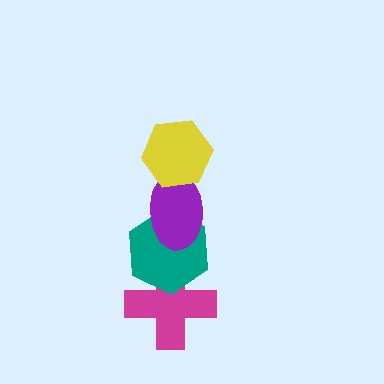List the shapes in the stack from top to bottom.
From top to bottom: the yellow hexagon, the purple ellipse, the teal hexagon, the magenta cross.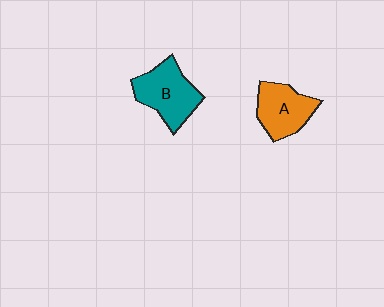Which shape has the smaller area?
Shape A (orange).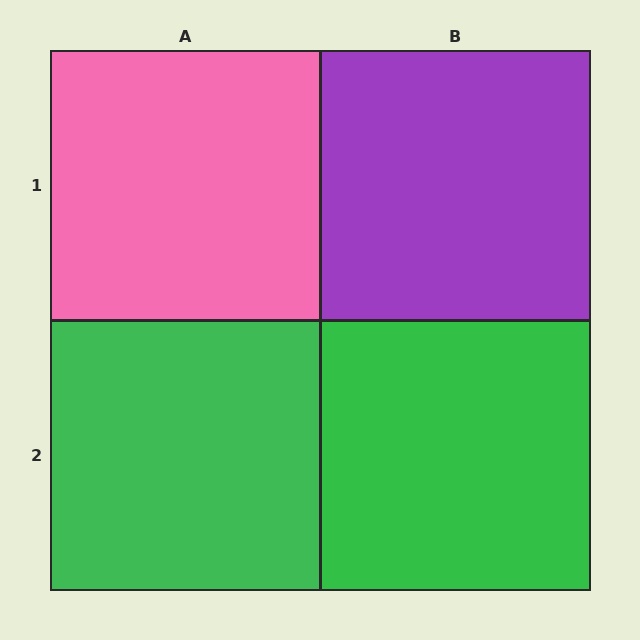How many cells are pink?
1 cell is pink.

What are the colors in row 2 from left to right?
Green, green.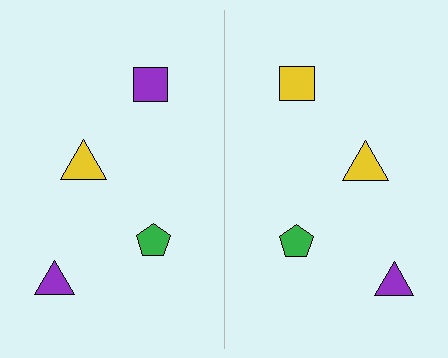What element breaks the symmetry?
The yellow square on the right side breaks the symmetry — its mirror counterpart is purple.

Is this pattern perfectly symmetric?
No, the pattern is not perfectly symmetric. The yellow square on the right side breaks the symmetry — its mirror counterpart is purple.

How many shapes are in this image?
There are 8 shapes in this image.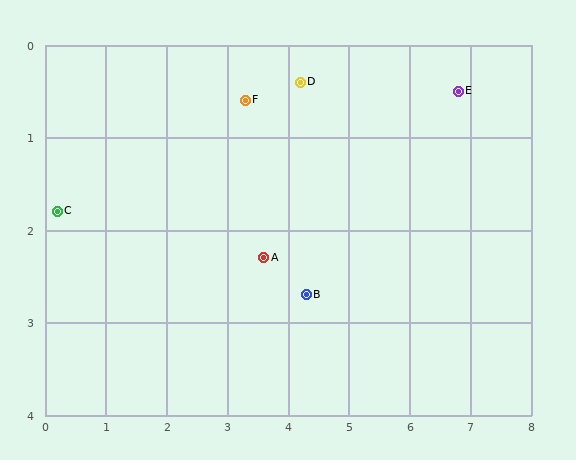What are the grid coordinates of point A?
Point A is at approximately (3.6, 2.3).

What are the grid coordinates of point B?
Point B is at approximately (4.3, 2.7).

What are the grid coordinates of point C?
Point C is at approximately (0.2, 1.8).